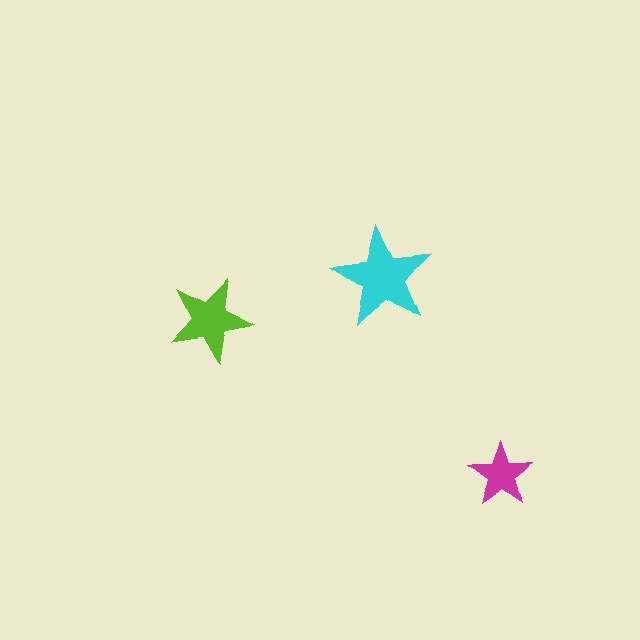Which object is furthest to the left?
The lime star is leftmost.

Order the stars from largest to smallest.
the cyan one, the lime one, the magenta one.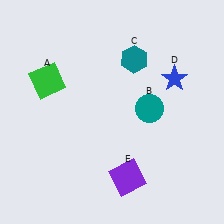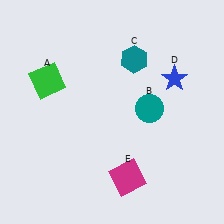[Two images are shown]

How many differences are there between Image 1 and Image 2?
There is 1 difference between the two images.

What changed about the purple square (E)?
In Image 1, E is purple. In Image 2, it changed to magenta.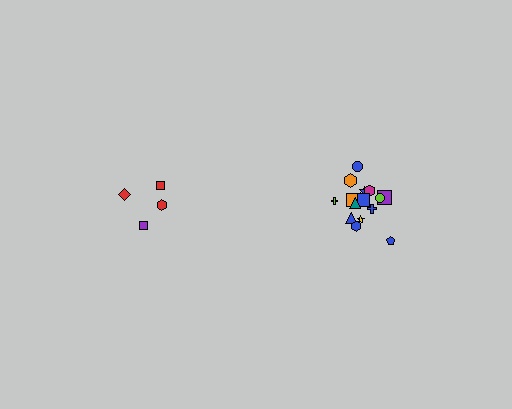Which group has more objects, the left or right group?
The right group.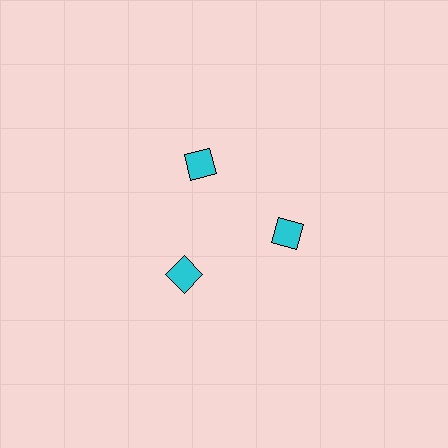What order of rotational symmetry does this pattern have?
This pattern has 3-fold rotational symmetry.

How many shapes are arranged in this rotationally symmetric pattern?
There are 3 shapes, arranged in 3 groups of 1.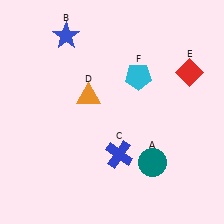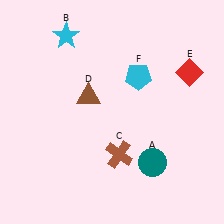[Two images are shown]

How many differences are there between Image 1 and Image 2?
There are 3 differences between the two images.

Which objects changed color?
B changed from blue to cyan. C changed from blue to brown. D changed from orange to brown.